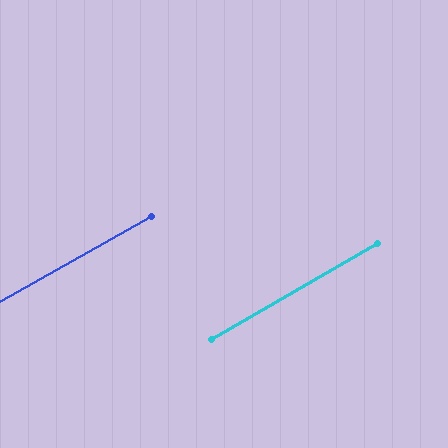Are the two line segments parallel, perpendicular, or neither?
Parallel — their directions differ by only 0.6°.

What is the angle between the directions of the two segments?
Approximately 1 degree.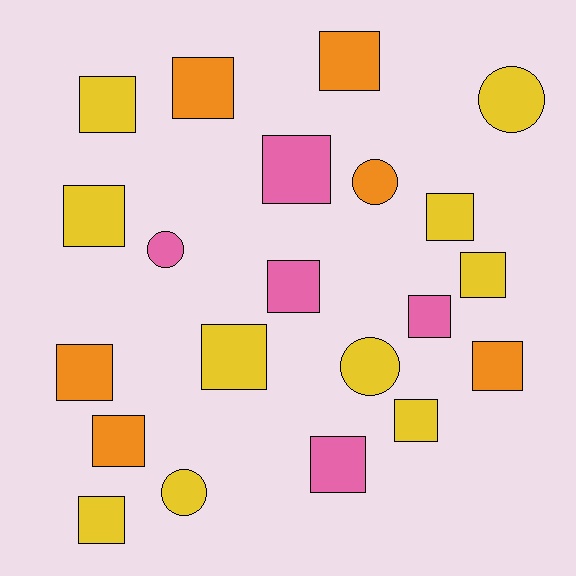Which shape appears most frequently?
Square, with 16 objects.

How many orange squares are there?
There are 5 orange squares.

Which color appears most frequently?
Yellow, with 10 objects.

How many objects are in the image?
There are 21 objects.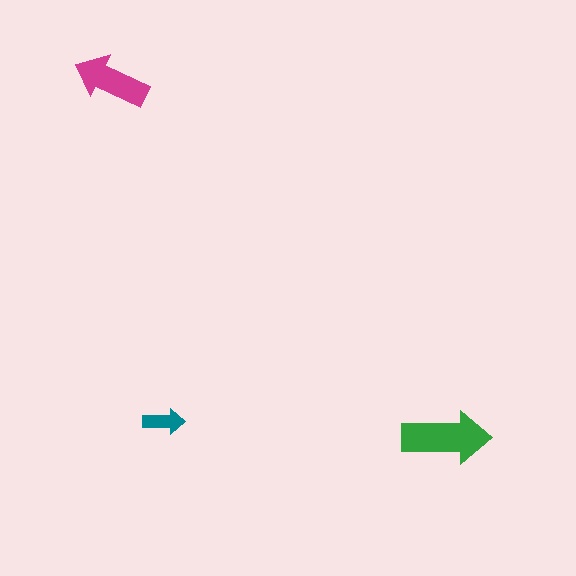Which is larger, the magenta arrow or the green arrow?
The green one.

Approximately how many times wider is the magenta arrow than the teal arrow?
About 2 times wider.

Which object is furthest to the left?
The magenta arrow is leftmost.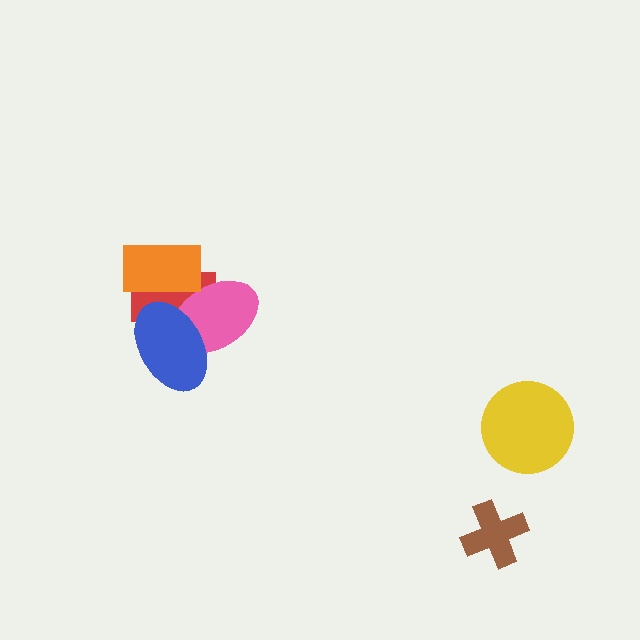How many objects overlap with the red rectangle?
3 objects overlap with the red rectangle.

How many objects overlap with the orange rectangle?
2 objects overlap with the orange rectangle.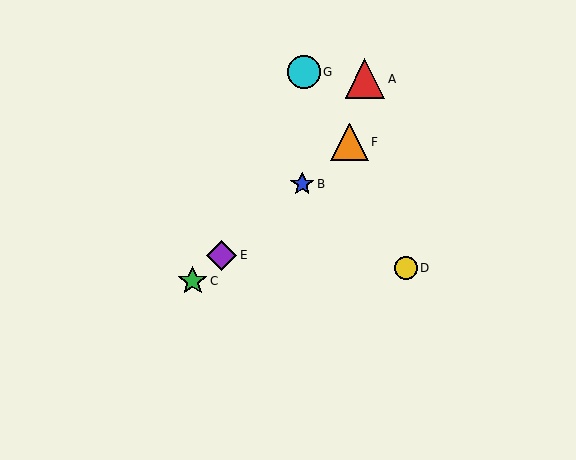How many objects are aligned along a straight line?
4 objects (B, C, E, F) are aligned along a straight line.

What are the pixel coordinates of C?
Object C is at (193, 281).